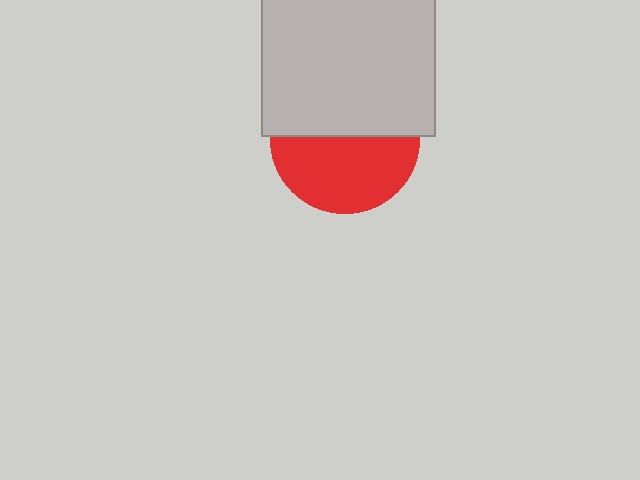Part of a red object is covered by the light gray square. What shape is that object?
It is a circle.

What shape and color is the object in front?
The object in front is a light gray square.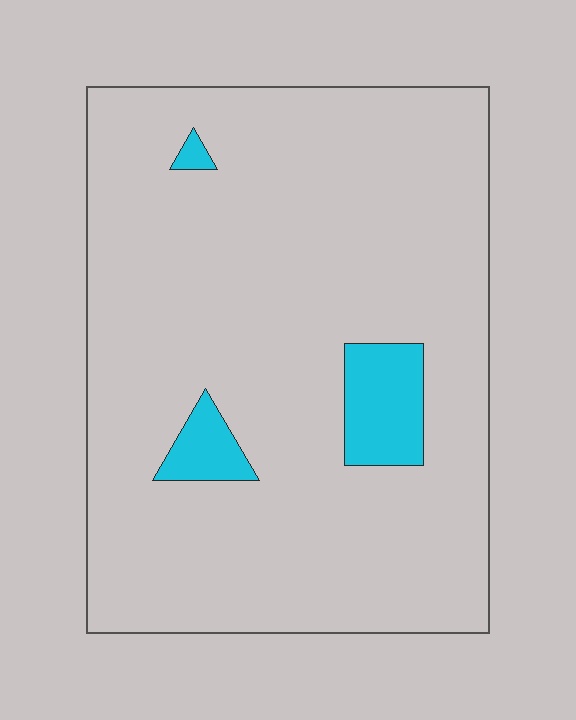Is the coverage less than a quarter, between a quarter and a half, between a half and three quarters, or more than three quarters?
Less than a quarter.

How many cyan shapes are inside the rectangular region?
3.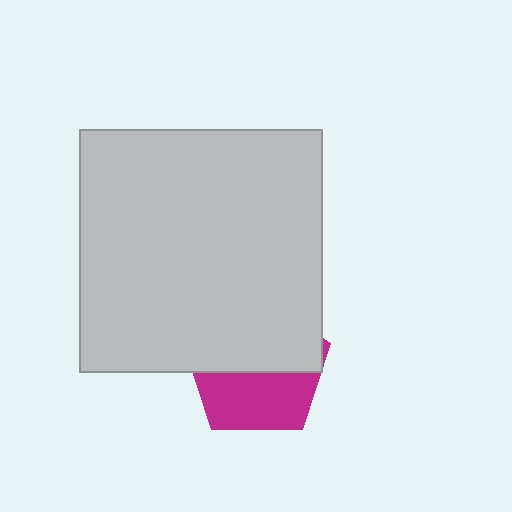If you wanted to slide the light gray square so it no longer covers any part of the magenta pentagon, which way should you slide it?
Slide it up — that is the most direct way to separate the two shapes.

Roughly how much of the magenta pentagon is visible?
A small part of it is visible (roughly 44%).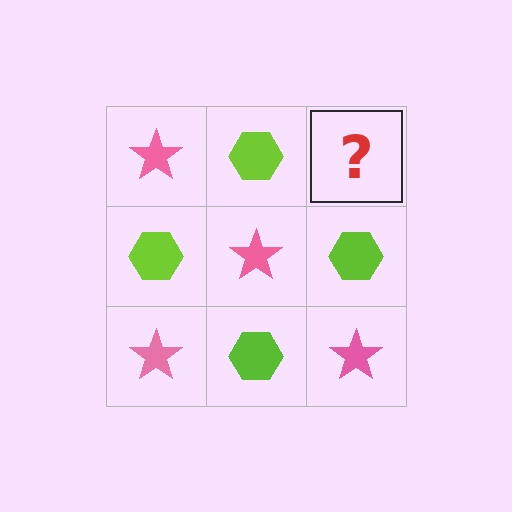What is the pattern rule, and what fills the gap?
The rule is that it alternates pink star and lime hexagon in a checkerboard pattern. The gap should be filled with a pink star.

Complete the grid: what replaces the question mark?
The question mark should be replaced with a pink star.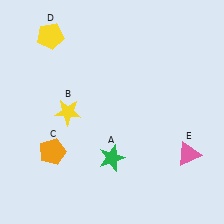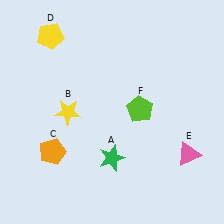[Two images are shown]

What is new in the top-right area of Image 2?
A lime pentagon (F) was added in the top-right area of Image 2.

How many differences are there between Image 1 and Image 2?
There is 1 difference between the two images.